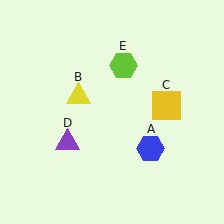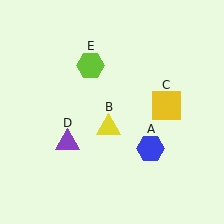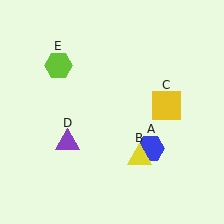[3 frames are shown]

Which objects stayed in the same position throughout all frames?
Blue hexagon (object A) and yellow square (object C) and purple triangle (object D) remained stationary.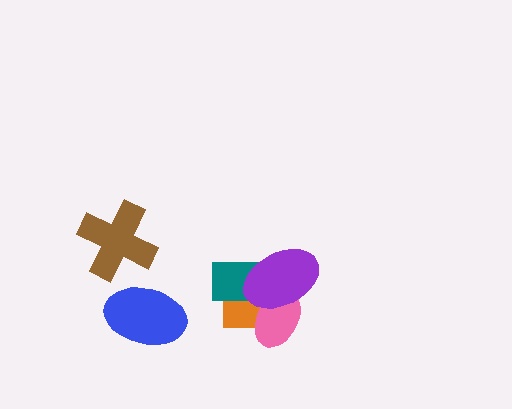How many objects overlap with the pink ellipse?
3 objects overlap with the pink ellipse.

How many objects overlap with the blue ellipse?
0 objects overlap with the blue ellipse.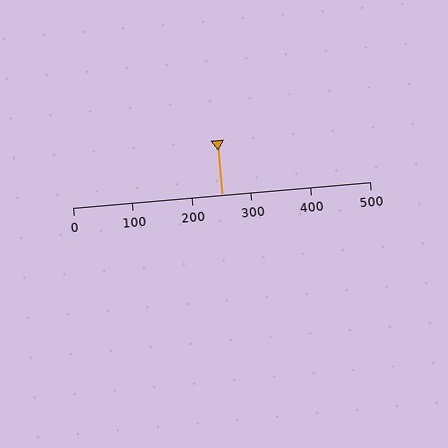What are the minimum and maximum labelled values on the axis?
The axis runs from 0 to 500.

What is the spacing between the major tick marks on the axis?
The major ticks are spaced 100 apart.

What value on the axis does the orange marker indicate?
The marker indicates approximately 250.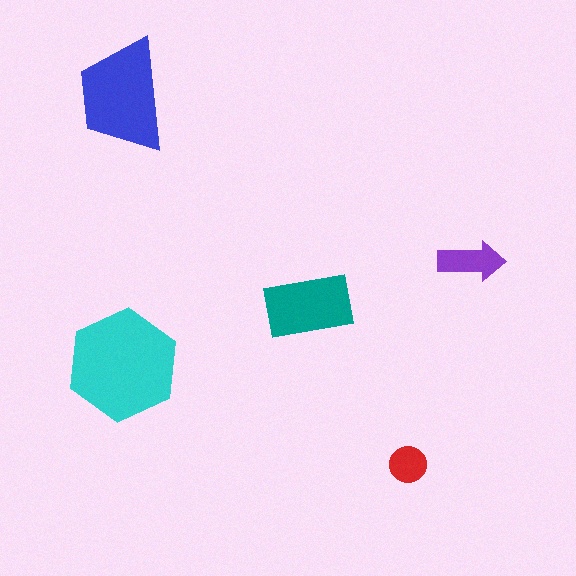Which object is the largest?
The cyan hexagon.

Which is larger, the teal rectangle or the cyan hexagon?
The cyan hexagon.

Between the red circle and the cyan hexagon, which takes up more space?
The cyan hexagon.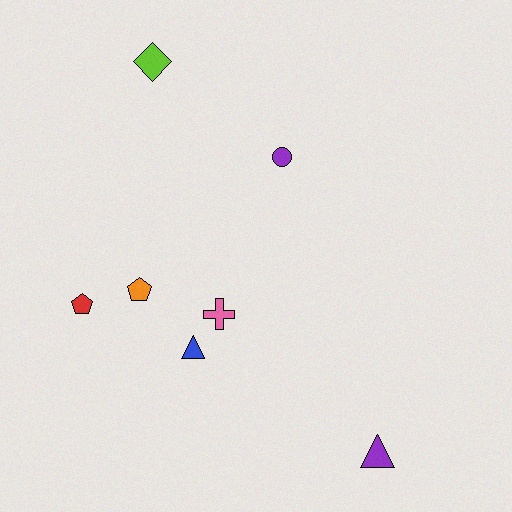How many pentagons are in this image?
There are 2 pentagons.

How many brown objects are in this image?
There are no brown objects.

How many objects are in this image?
There are 7 objects.